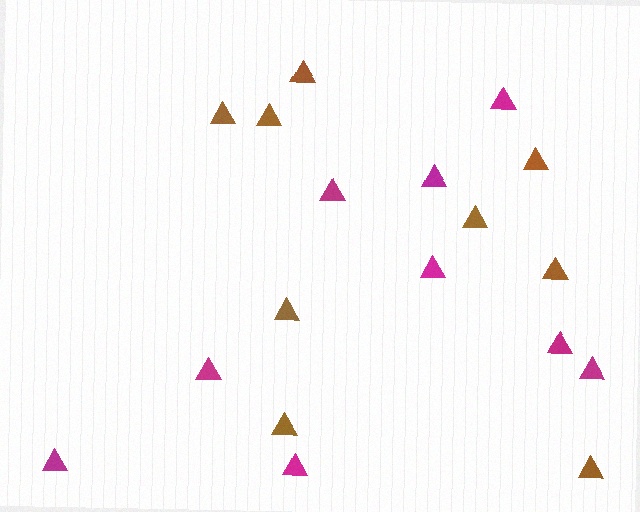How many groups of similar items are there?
There are 2 groups: one group of brown triangles (9) and one group of magenta triangles (9).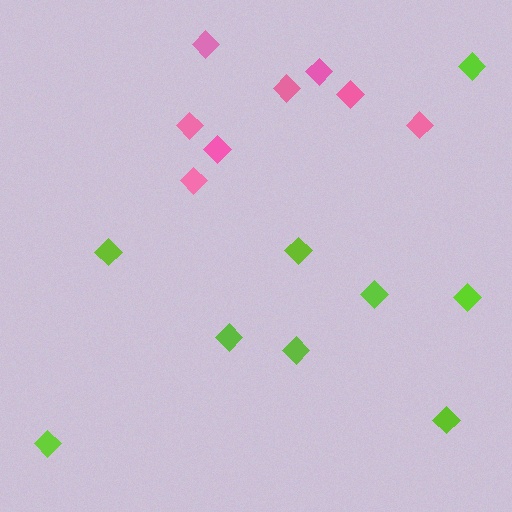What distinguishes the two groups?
There are 2 groups: one group of lime diamonds (9) and one group of pink diamonds (8).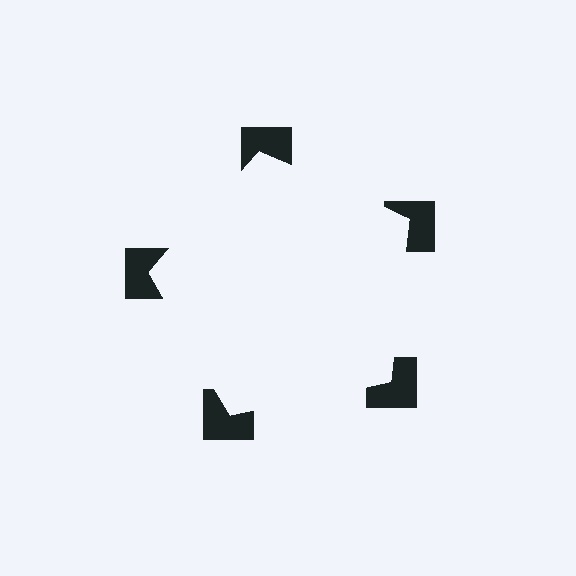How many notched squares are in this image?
There are 5 — one at each vertex of the illusory pentagon.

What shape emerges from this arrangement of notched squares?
An illusory pentagon — its edges are inferred from the aligned wedge cuts in the notched squares, not physically drawn.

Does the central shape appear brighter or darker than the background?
It typically appears slightly brighter than the background, even though no actual brightness change is drawn.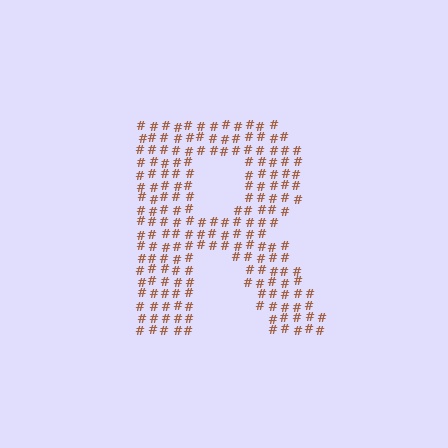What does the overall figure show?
The overall figure shows the letter R.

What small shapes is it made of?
It is made of small hash symbols.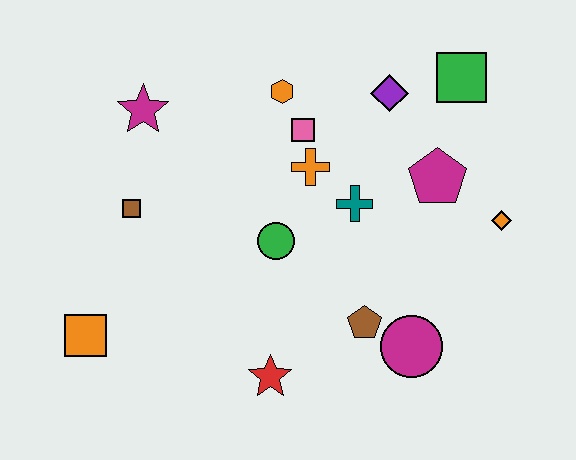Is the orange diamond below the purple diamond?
Yes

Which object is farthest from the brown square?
The orange diamond is farthest from the brown square.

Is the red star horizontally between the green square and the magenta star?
Yes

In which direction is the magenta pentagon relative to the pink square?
The magenta pentagon is to the right of the pink square.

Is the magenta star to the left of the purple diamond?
Yes